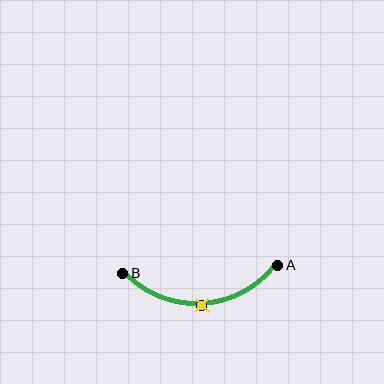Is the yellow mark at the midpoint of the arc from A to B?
Yes. The yellow mark lies on the arc at equal arc-length from both A and B — it is the arc midpoint.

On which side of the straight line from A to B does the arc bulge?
The arc bulges below the straight line connecting A and B.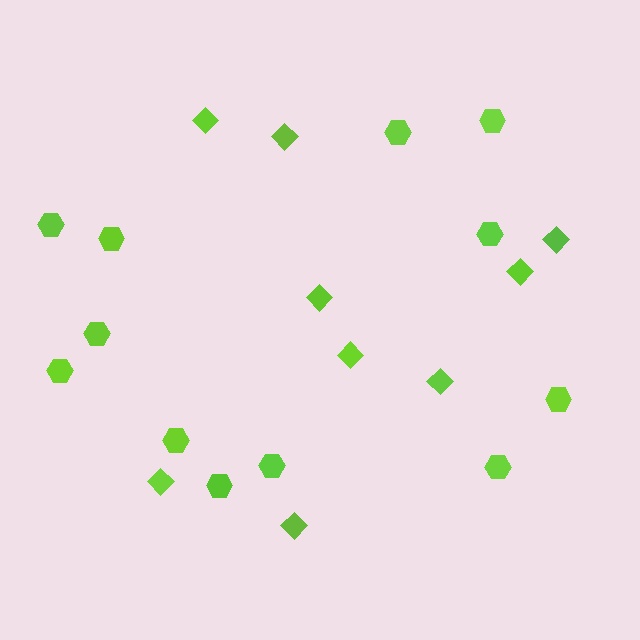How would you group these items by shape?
There are 2 groups: one group of hexagons (12) and one group of diamonds (9).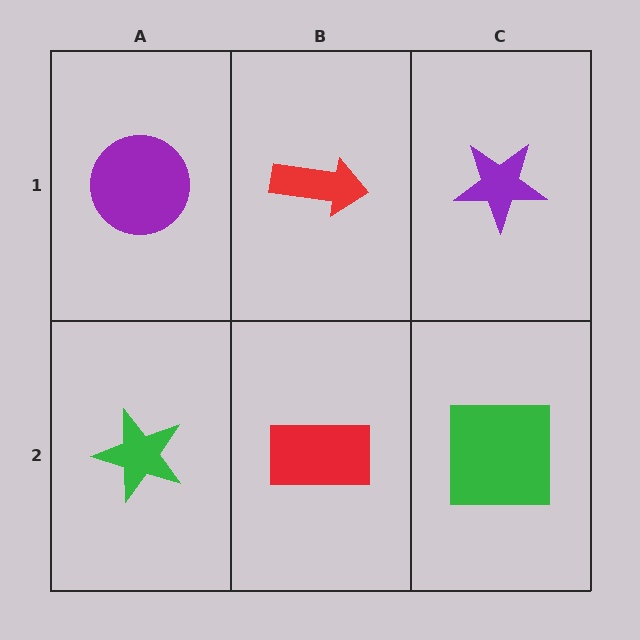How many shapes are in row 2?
3 shapes.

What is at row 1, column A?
A purple circle.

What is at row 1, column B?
A red arrow.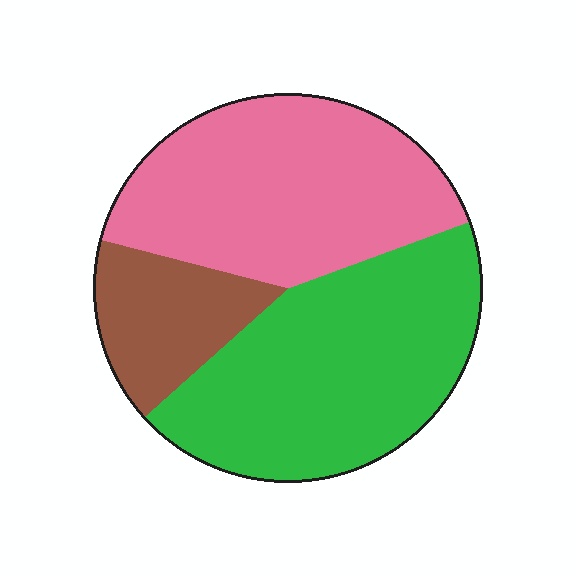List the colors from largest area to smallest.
From largest to smallest: green, pink, brown.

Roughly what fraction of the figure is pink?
Pink covers 41% of the figure.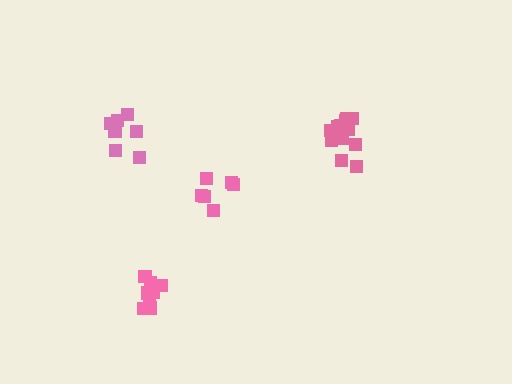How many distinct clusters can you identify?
There are 4 distinct clusters.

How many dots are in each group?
Group 1: 9 dots, Group 2: 6 dots, Group 3: 12 dots, Group 4: 7 dots (34 total).